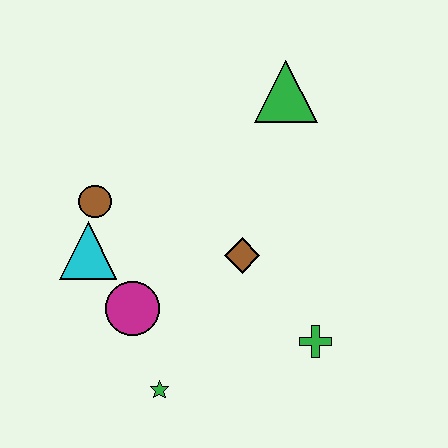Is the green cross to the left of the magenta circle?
No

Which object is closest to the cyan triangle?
The brown circle is closest to the cyan triangle.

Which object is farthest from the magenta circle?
The green triangle is farthest from the magenta circle.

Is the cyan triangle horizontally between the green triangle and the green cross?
No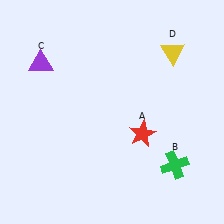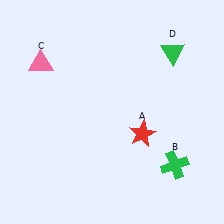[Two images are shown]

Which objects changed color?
C changed from purple to pink. D changed from yellow to green.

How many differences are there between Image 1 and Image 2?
There are 2 differences between the two images.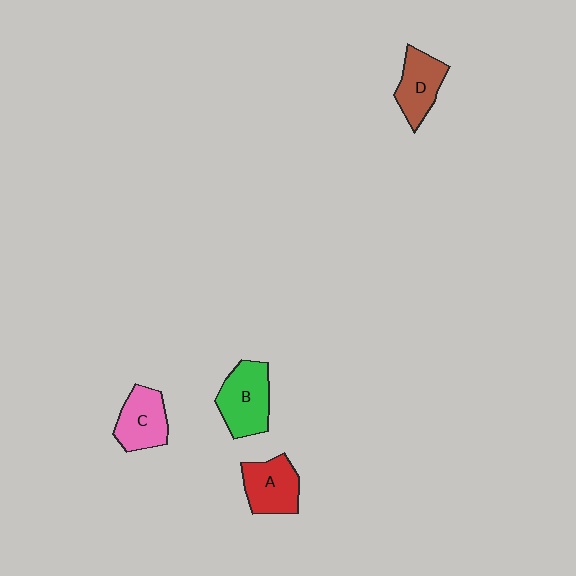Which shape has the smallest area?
Shape D (brown).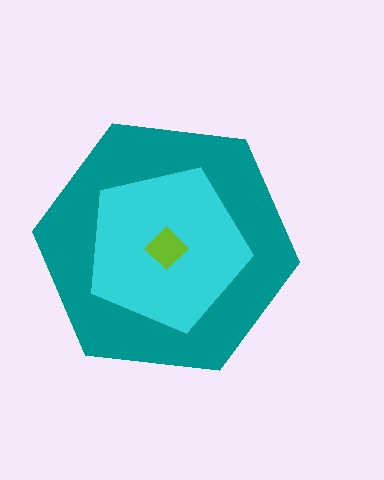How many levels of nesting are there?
3.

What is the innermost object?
The lime diamond.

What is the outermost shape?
The teal hexagon.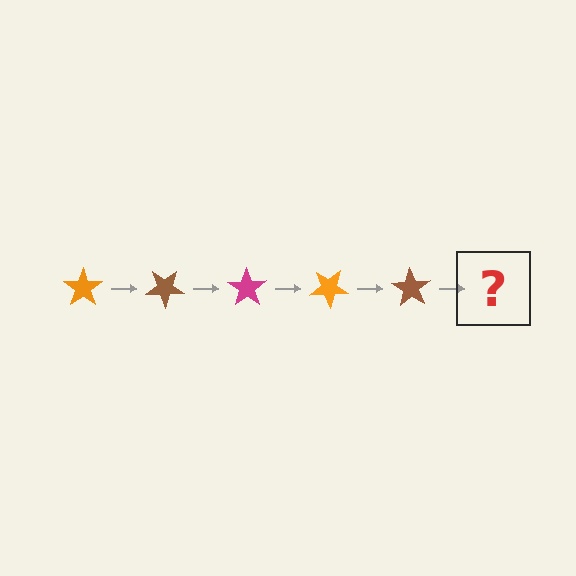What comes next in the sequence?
The next element should be a magenta star, rotated 175 degrees from the start.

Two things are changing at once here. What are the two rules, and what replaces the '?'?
The two rules are that it rotates 35 degrees each step and the color cycles through orange, brown, and magenta. The '?' should be a magenta star, rotated 175 degrees from the start.